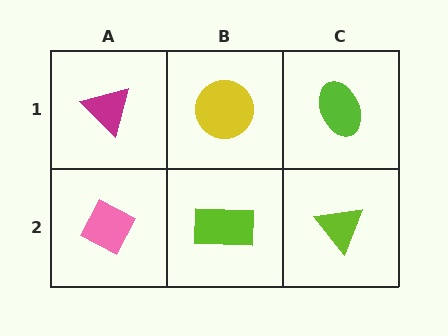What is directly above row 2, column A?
A magenta triangle.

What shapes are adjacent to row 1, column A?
A pink diamond (row 2, column A), a yellow circle (row 1, column B).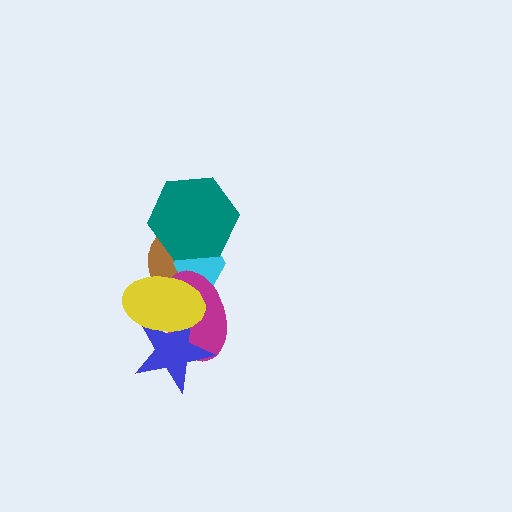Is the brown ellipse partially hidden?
Yes, it is partially covered by another shape.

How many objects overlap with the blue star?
2 objects overlap with the blue star.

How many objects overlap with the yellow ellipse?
4 objects overlap with the yellow ellipse.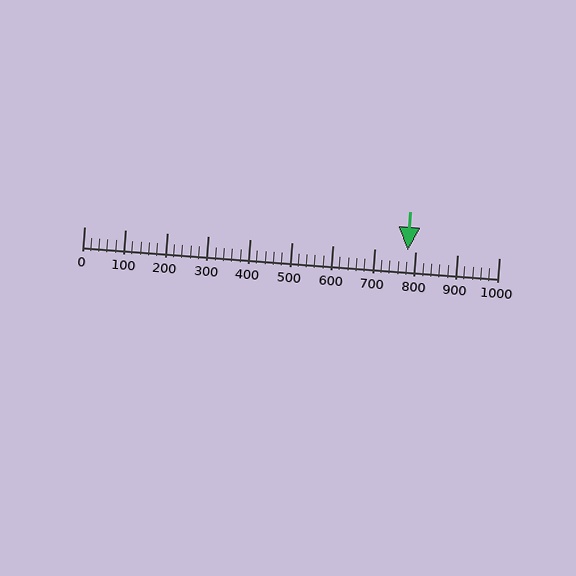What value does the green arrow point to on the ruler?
The green arrow points to approximately 780.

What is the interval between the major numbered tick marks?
The major tick marks are spaced 100 units apart.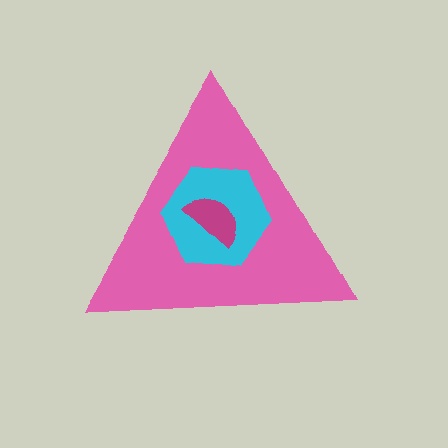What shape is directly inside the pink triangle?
The cyan hexagon.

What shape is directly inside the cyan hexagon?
The magenta semicircle.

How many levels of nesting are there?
3.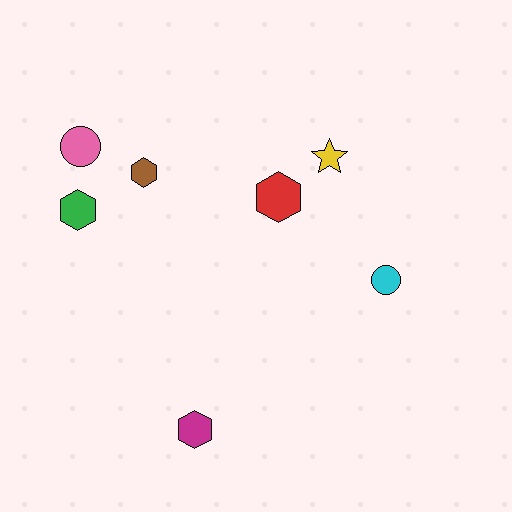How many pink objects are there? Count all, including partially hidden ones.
There is 1 pink object.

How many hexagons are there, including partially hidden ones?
There are 4 hexagons.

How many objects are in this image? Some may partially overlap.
There are 7 objects.